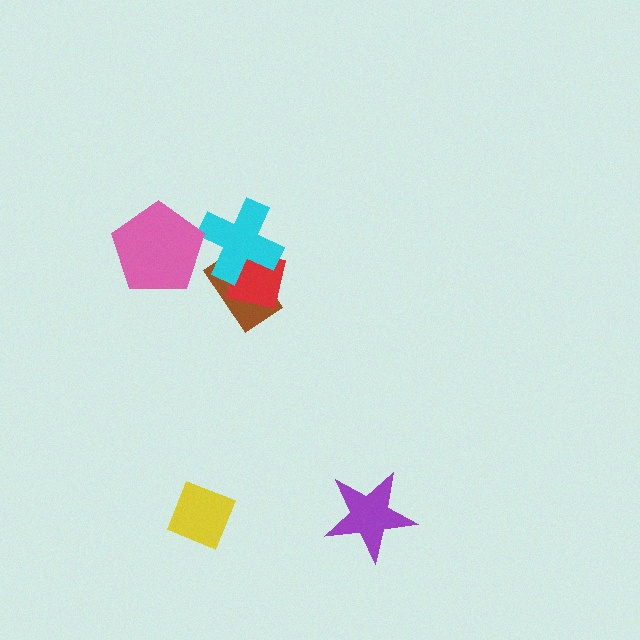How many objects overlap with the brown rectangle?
2 objects overlap with the brown rectangle.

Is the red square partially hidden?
Yes, it is partially covered by another shape.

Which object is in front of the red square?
The cyan cross is in front of the red square.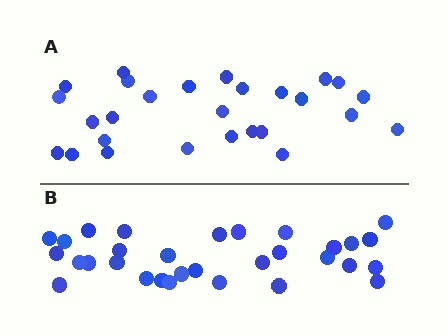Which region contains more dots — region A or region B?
Region B (the bottom region) has more dots.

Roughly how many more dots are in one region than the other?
Region B has about 4 more dots than region A.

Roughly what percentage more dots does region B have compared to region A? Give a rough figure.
About 15% more.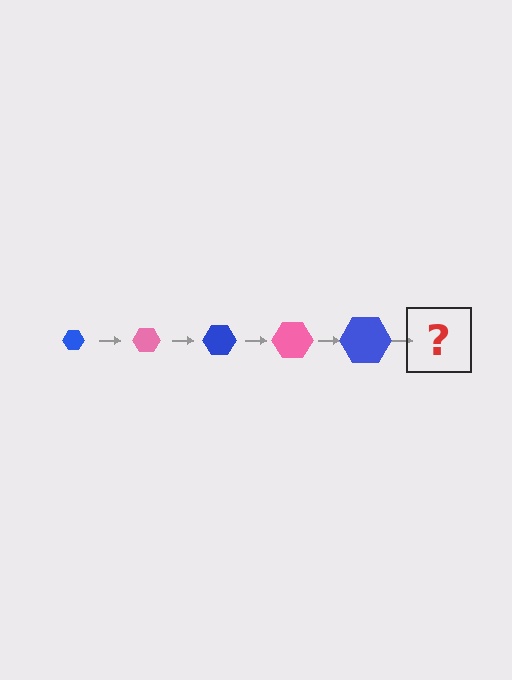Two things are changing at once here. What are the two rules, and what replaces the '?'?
The two rules are that the hexagon grows larger each step and the color cycles through blue and pink. The '?' should be a pink hexagon, larger than the previous one.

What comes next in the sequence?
The next element should be a pink hexagon, larger than the previous one.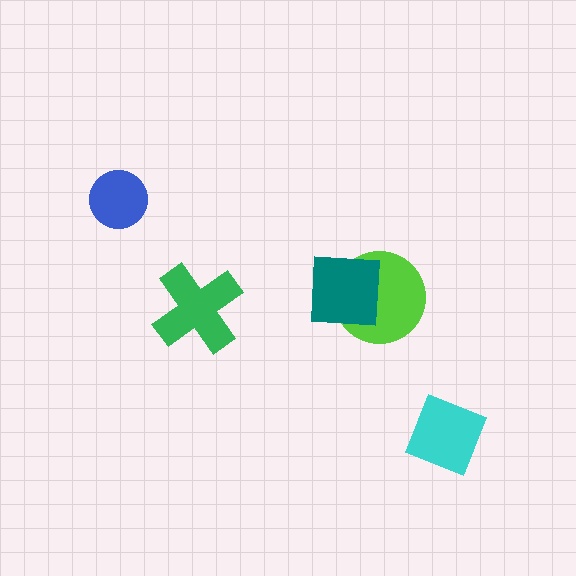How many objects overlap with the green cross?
0 objects overlap with the green cross.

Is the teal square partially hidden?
No, no other shape covers it.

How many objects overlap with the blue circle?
0 objects overlap with the blue circle.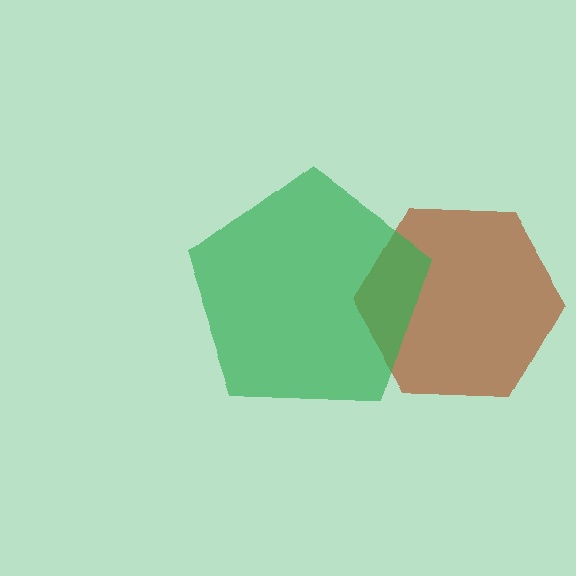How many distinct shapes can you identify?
There are 2 distinct shapes: a brown hexagon, a green pentagon.